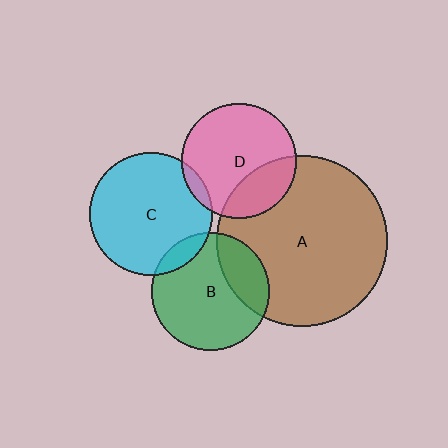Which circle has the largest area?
Circle A (brown).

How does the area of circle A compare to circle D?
Approximately 2.2 times.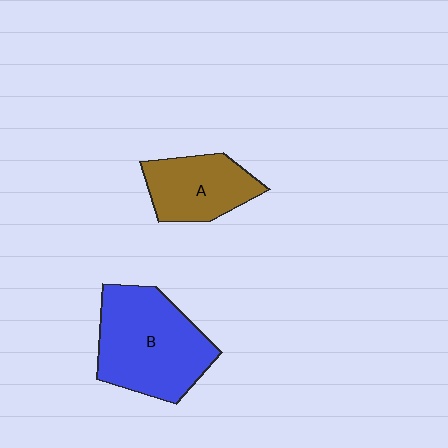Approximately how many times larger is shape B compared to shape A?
Approximately 1.6 times.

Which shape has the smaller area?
Shape A (brown).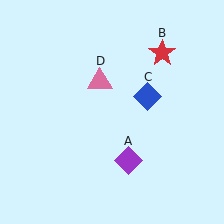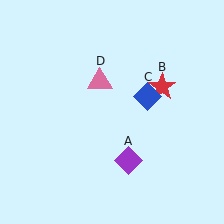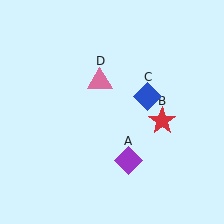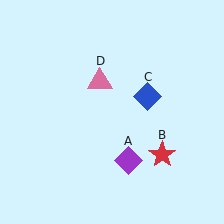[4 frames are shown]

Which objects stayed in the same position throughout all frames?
Purple diamond (object A) and blue diamond (object C) and pink triangle (object D) remained stationary.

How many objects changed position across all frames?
1 object changed position: red star (object B).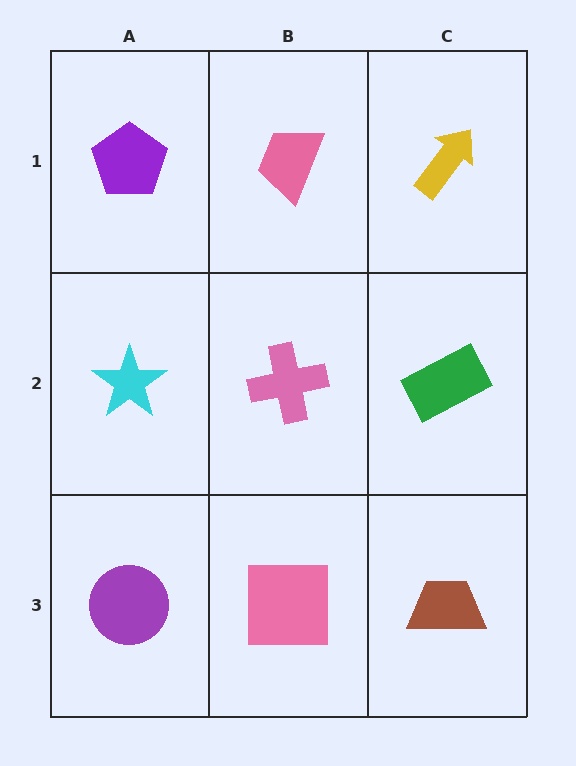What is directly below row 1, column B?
A pink cross.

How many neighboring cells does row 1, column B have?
3.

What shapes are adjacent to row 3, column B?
A pink cross (row 2, column B), a purple circle (row 3, column A), a brown trapezoid (row 3, column C).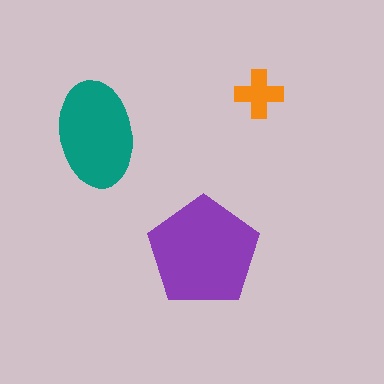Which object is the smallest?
The orange cross.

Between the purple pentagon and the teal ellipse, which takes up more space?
The purple pentagon.